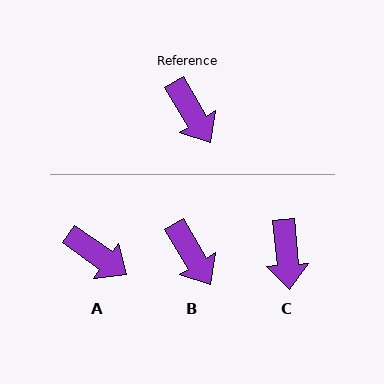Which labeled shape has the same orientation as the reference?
B.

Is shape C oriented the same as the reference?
No, it is off by about 26 degrees.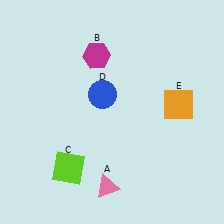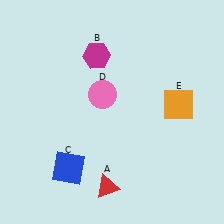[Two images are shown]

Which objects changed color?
A changed from pink to red. C changed from lime to blue. D changed from blue to pink.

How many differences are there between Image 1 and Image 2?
There are 3 differences between the two images.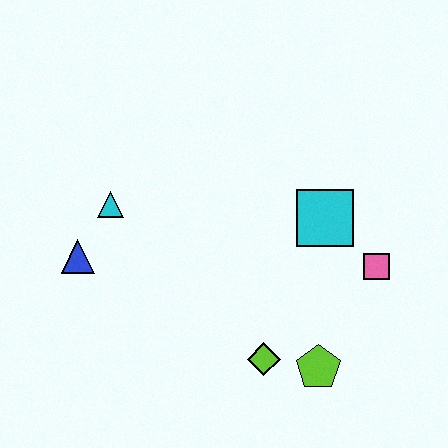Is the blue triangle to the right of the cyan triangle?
No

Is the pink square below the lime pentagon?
No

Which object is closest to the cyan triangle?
The blue triangle is closest to the cyan triangle.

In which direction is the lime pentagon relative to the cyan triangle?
The lime pentagon is to the right of the cyan triangle.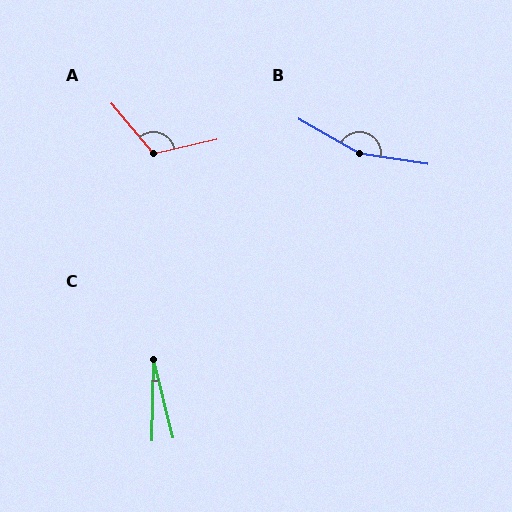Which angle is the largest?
B, at approximately 159 degrees.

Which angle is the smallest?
C, at approximately 15 degrees.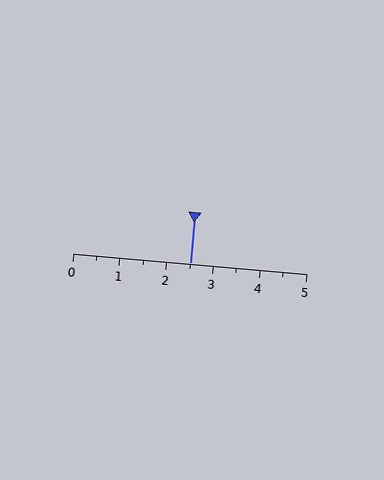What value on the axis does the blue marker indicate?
The marker indicates approximately 2.5.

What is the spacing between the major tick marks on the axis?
The major ticks are spaced 1 apart.